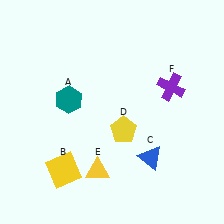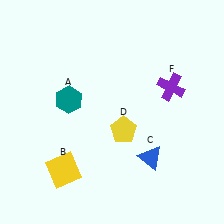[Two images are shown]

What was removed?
The yellow triangle (E) was removed in Image 2.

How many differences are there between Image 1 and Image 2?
There is 1 difference between the two images.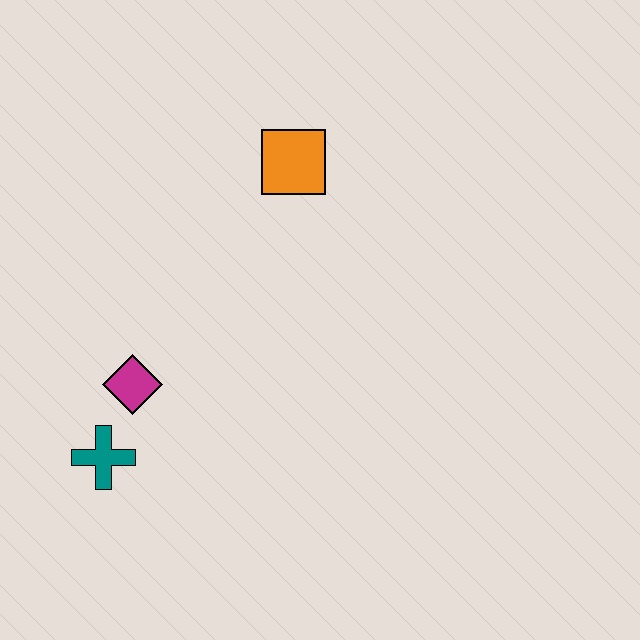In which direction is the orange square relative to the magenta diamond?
The orange square is above the magenta diamond.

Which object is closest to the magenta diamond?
The teal cross is closest to the magenta diamond.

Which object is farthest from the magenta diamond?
The orange square is farthest from the magenta diamond.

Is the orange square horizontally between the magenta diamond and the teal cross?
No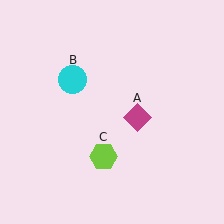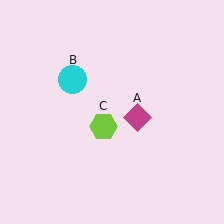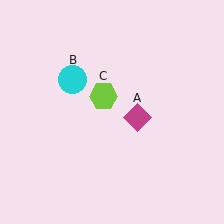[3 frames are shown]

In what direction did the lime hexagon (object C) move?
The lime hexagon (object C) moved up.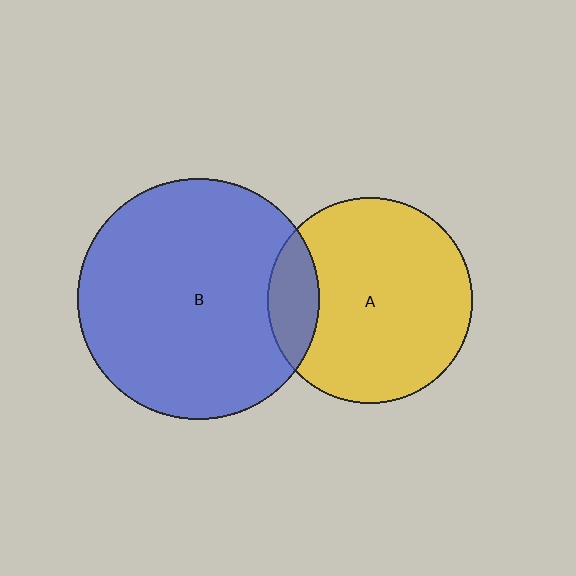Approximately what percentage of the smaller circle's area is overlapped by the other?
Approximately 15%.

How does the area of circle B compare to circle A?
Approximately 1.4 times.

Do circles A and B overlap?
Yes.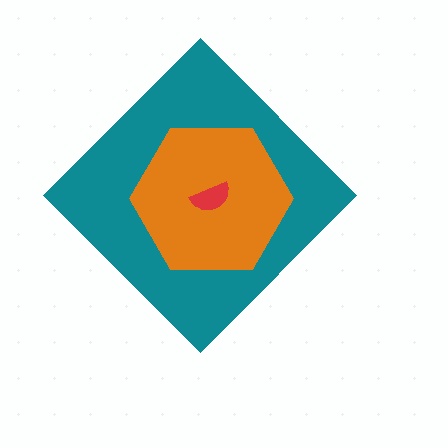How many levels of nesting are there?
3.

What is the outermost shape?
The teal diamond.